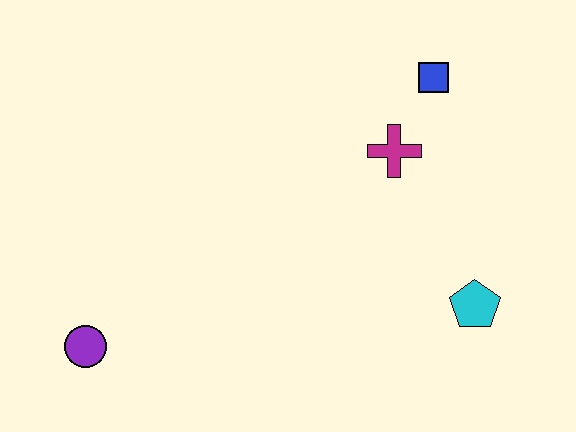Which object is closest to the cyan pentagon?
The magenta cross is closest to the cyan pentagon.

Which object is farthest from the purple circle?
The blue square is farthest from the purple circle.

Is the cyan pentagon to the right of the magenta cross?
Yes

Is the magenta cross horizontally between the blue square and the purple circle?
Yes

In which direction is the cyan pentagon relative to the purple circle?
The cyan pentagon is to the right of the purple circle.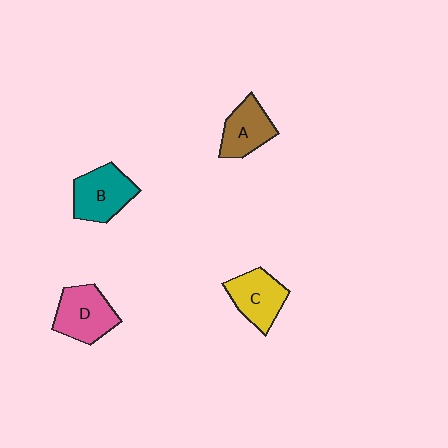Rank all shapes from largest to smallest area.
From largest to smallest: D (pink), B (teal), C (yellow), A (brown).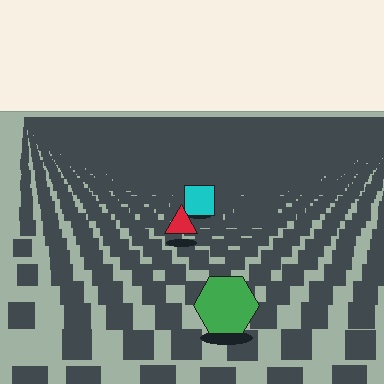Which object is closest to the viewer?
The green hexagon is closest. The texture marks near it are larger and more spread out.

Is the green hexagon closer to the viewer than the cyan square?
Yes. The green hexagon is closer — you can tell from the texture gradient: the ground texture is coarser near it.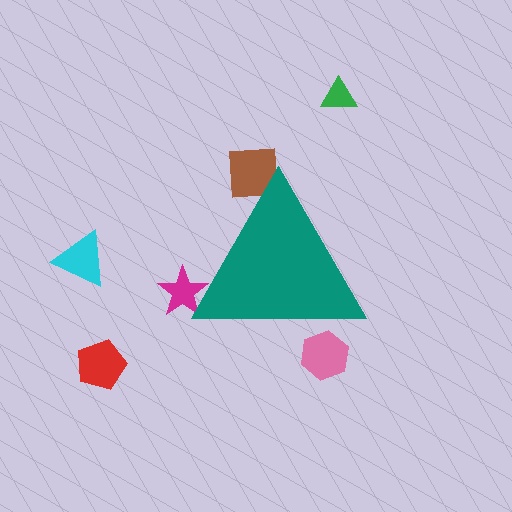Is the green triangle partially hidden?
No, the green triangle is fully visible.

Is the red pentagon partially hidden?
No, the red pentagon is fully visible.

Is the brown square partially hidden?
Yes, the brown square is partially hidden behind the teal triangle.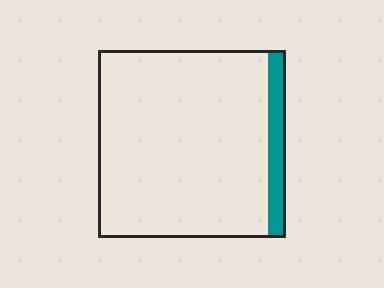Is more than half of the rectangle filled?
No.